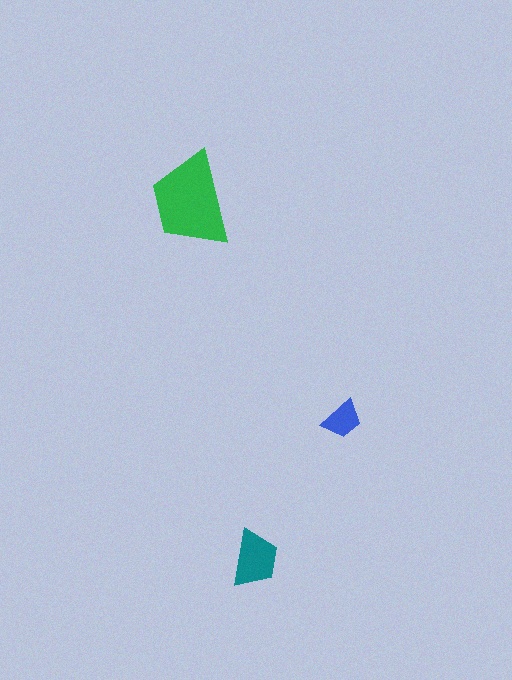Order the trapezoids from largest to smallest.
the green one, the teal one, the blue one.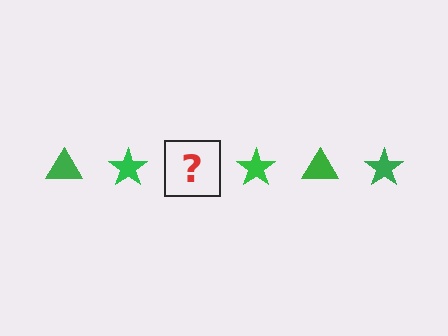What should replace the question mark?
The question mark should be replaced with a green triangle.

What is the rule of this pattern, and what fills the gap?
The rule is that the pattern cycles through triangle, star shapes in green. The gap should be filled with a green triangle.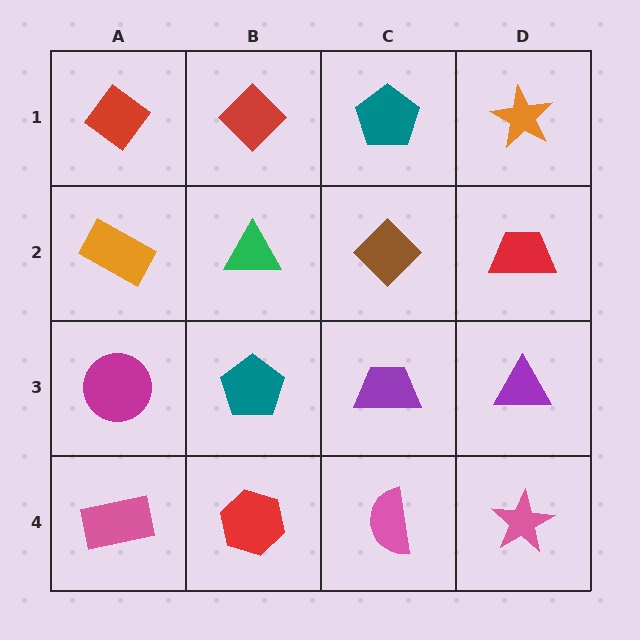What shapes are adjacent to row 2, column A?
A red diamond (row 1, column A), a magenta circle (row 3, column A), a green triangle (row 2, column B).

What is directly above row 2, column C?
A teal pentagon.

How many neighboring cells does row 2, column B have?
4.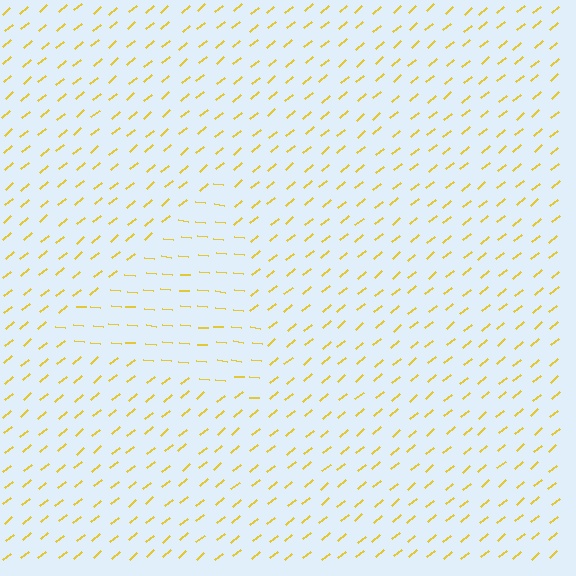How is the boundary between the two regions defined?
The boundary is defined purely by a change in line orientation (approximately 45 degrees difference). All lines are the same color and thickness.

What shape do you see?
I see a triangle.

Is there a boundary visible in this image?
Yes, there is a texture boundary formed by a change in line orientation.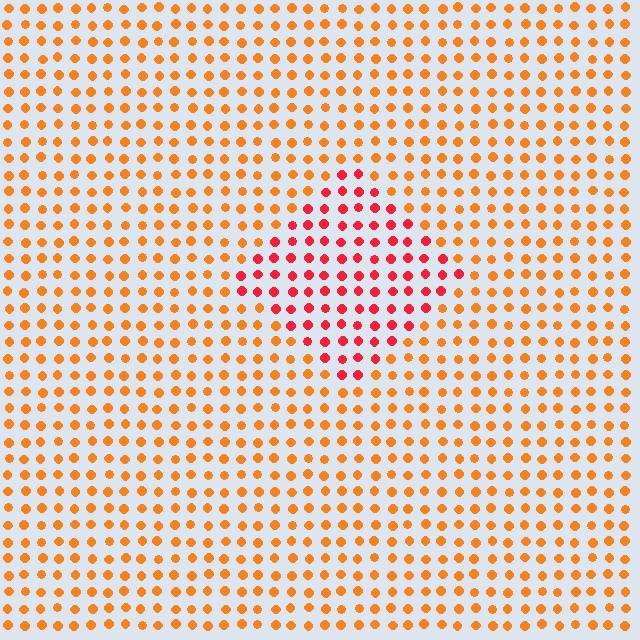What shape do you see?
I see a diamond.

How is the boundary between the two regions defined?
The boundary is defined purely by a slight shift in hue (about 36 degrees). Spacing, size, and orientation are identical on both sides.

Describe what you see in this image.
The image is filled with small orange elements in a uniform arrangement. A diamond-shaped region is visible where the elements are tinted to a slightly different hue, forming a subtle color boundary.